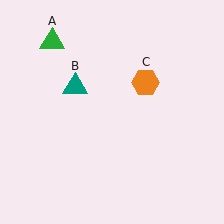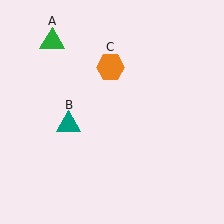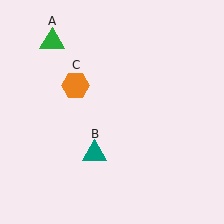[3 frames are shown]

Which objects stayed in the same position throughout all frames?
Green triangle (object A) remained stationary.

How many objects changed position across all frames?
2 objects changed position: teal triangle (object B), orange hexagon (object C).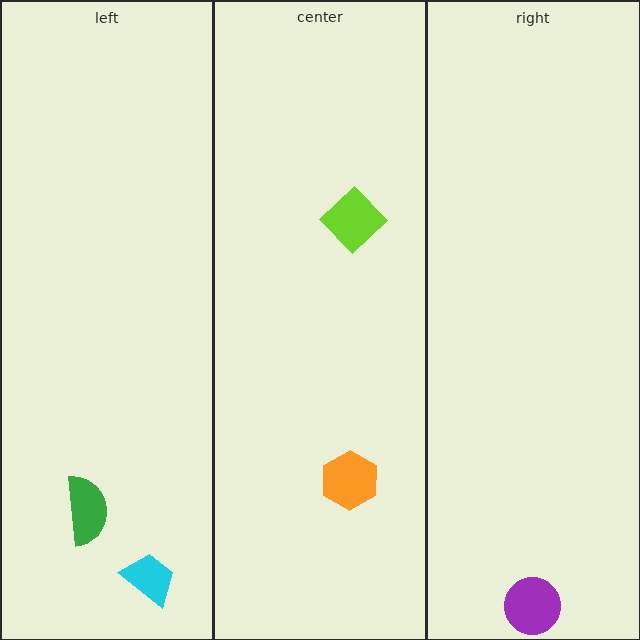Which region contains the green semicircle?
The left region.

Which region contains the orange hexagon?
The center region.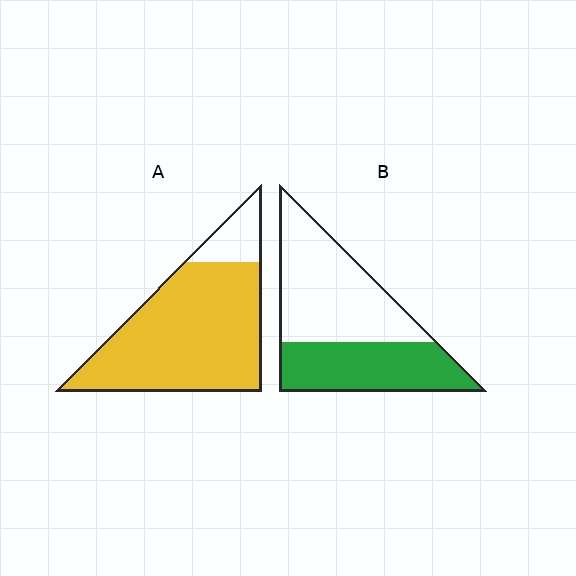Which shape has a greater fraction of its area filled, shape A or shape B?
Shape A.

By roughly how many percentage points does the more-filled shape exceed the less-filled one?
By roughly 45 percentage points (A over B).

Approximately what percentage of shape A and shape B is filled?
A is approximately 85% and B is approximately 40%.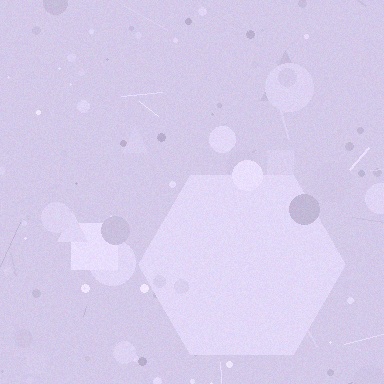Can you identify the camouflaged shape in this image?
The camouflaged shape is a hexagon.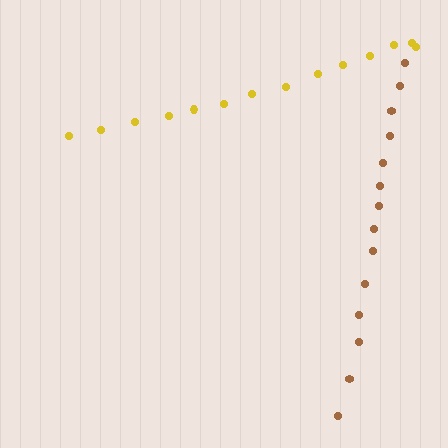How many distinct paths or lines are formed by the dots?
There are 2 distinct paths.